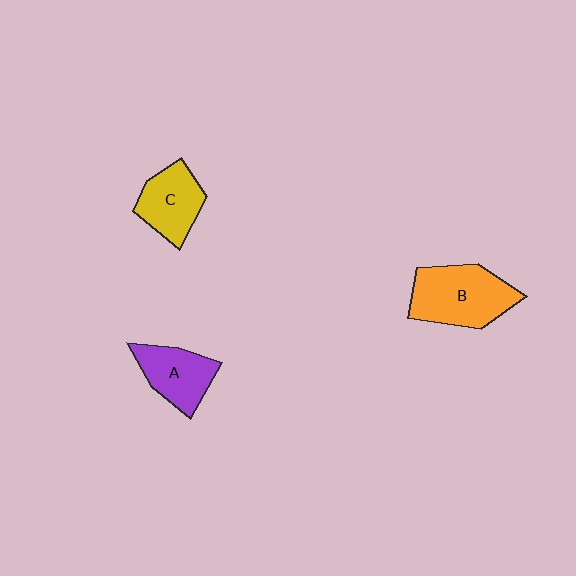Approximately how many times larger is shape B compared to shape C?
Approximately 1.5 times.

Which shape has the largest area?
Shape B (orange).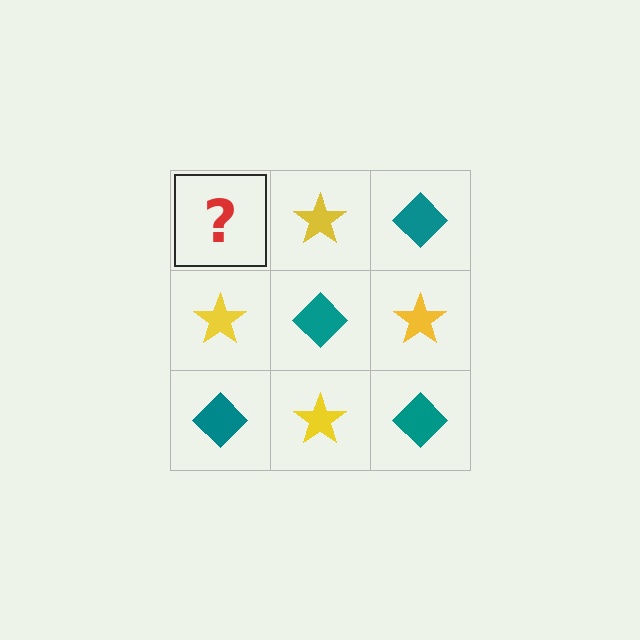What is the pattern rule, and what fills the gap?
The rule is that it alternates teal diamond and yellow star in a checkerboard pattern. The gap should be filled with a teal diamond.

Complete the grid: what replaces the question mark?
The question mark should be replaced with a teal diamond.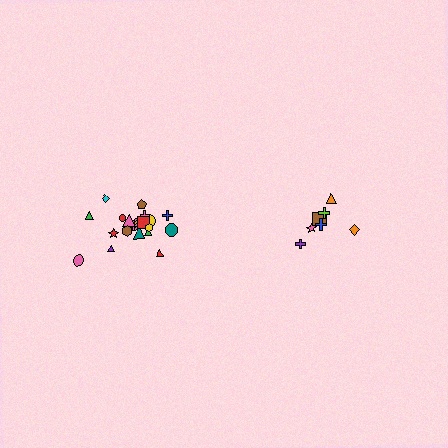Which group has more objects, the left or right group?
The left group.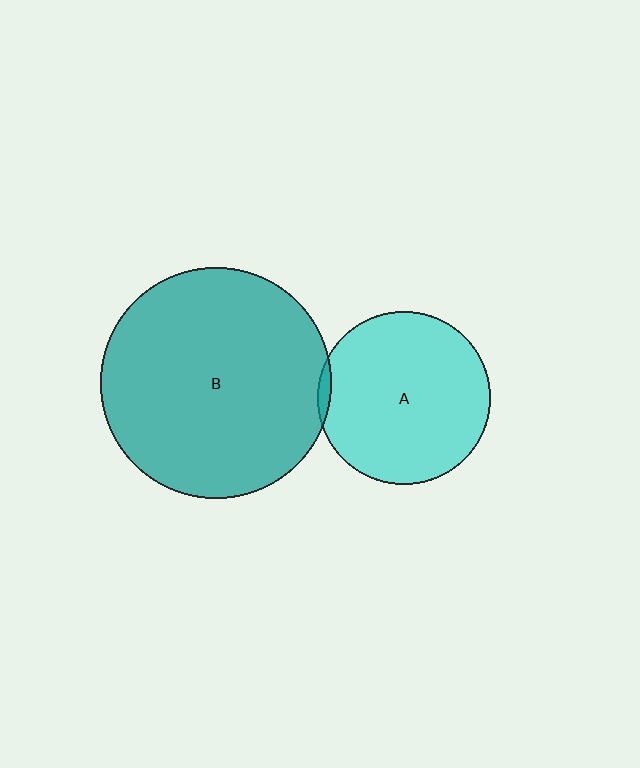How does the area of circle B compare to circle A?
Approximately 1.8 times.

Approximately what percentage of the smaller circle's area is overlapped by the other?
Approximately 5%.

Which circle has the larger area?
Circle B (teal).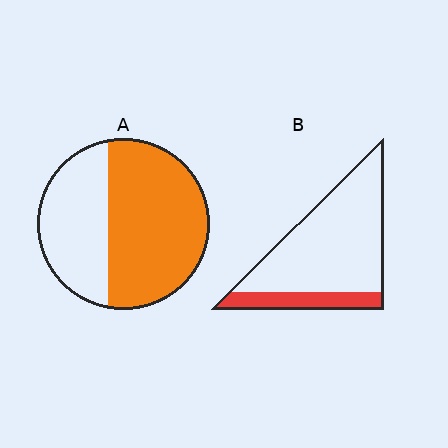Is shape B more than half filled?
No.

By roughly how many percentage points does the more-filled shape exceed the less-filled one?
By roughly 40 percentage points (A over B).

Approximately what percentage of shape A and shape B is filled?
A is approximately 60% and B is approximately 20%.